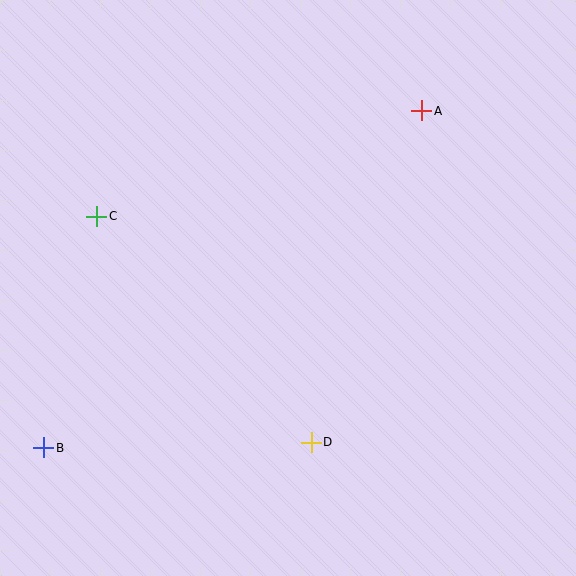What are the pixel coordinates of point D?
Point D is at (311, 442).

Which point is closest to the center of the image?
Point D at (311, 442) is closest to the center.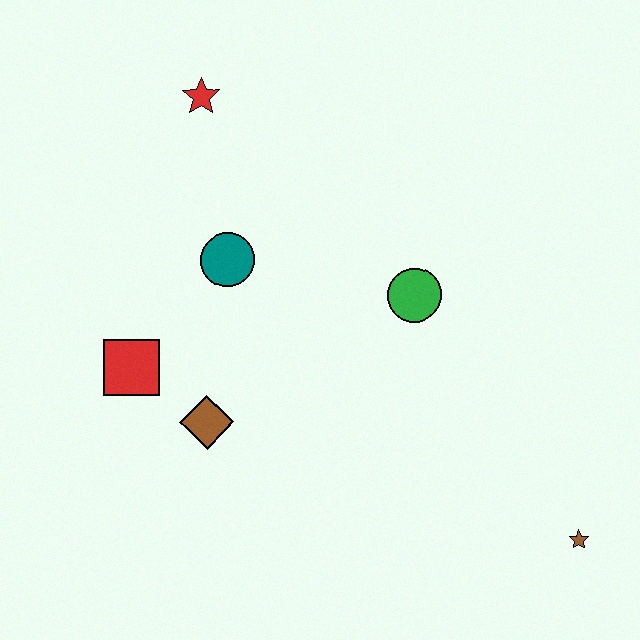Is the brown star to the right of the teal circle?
Yes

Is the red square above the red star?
No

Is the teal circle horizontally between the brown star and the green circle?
No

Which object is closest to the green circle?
The teal circle is closest to the green circle.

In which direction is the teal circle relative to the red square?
The teal circle is above the red square.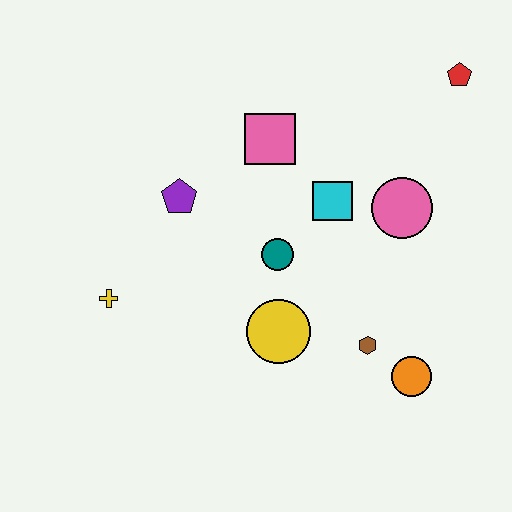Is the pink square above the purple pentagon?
Yes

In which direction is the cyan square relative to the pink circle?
The cyan square is to the left of the pink circle.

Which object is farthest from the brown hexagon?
The red pentagon is farthest from the brown hexagon.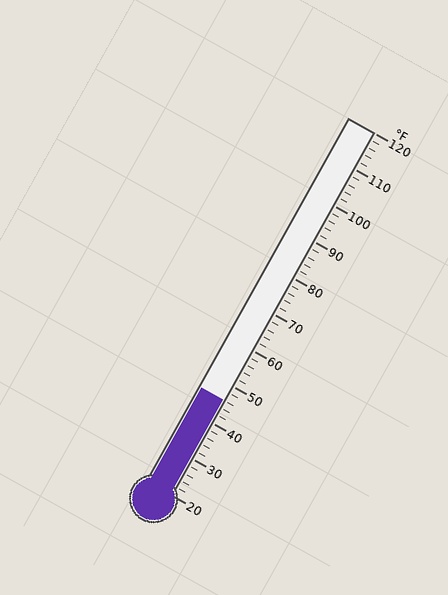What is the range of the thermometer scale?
The thermometer scale ranges from 20°F to 120°F.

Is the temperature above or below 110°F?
The temperature is below 110°F.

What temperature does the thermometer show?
The thermometer shows approximately 46°F.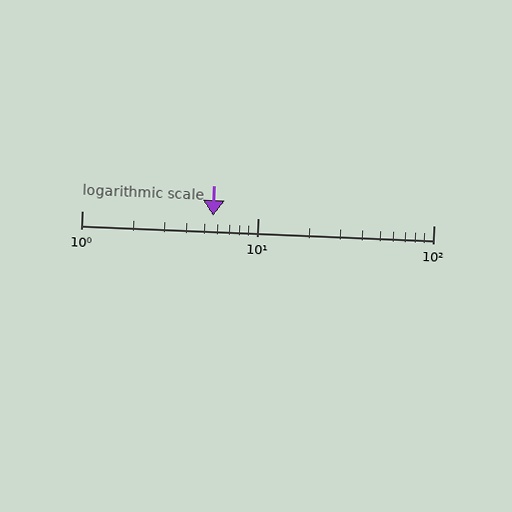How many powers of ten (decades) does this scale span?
The scale spans 2 decades, from 1 to 100.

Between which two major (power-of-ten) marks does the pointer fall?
The pointer is between 1 and 10.